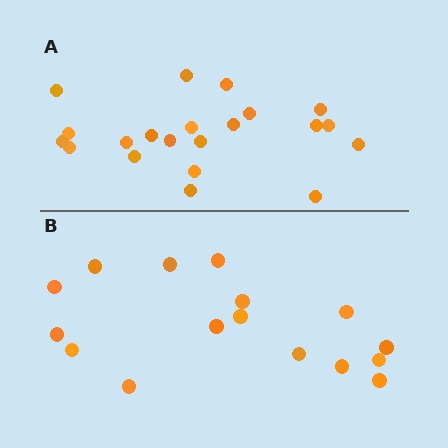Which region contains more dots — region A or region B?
Region A (the top region) has more dots.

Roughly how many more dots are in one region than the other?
Region A has about 5 more dots than region B.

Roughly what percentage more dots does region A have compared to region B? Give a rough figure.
About 30% more.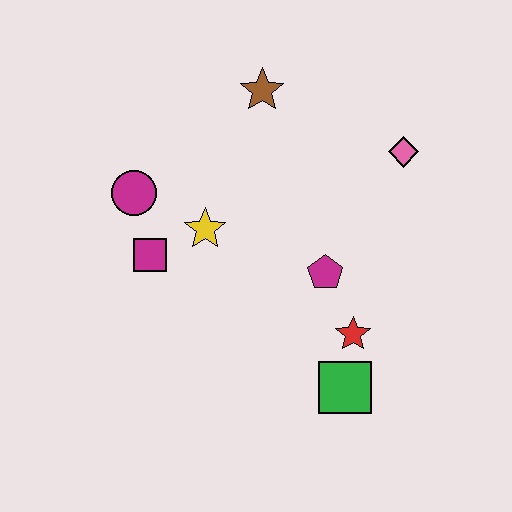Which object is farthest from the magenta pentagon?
The magenta circle is farthest from the magenta pentagon.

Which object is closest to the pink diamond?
The magenta pentagon is closest to the pink diamond.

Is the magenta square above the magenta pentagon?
Yes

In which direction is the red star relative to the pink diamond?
The red star is below the pink diamond.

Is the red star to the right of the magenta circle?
Yes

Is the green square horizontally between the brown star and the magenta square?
No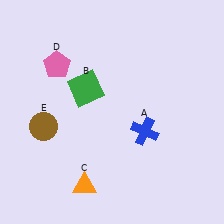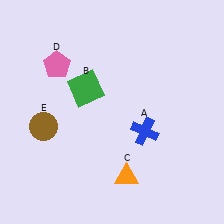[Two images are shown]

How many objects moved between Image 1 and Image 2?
1 object moved between the two images.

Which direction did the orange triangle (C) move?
The orange triangle (C) moved right.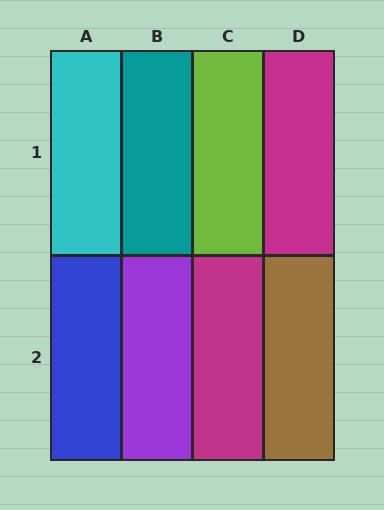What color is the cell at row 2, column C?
Magenta.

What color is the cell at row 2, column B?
Purple.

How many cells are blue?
1 cell is blue.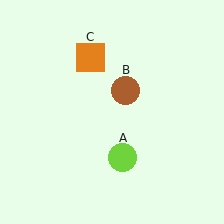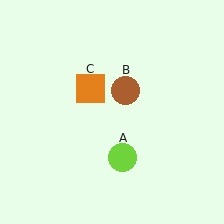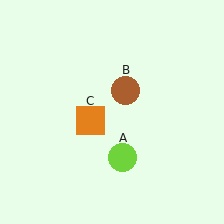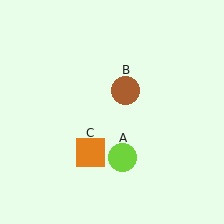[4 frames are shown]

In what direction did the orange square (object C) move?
The orange square (object C) moved down.